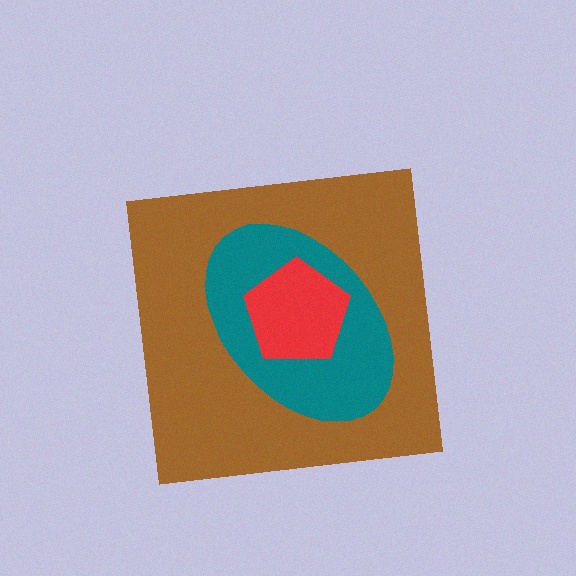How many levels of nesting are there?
3.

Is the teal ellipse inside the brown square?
Yes.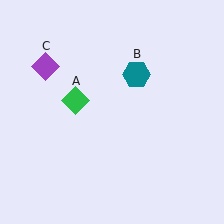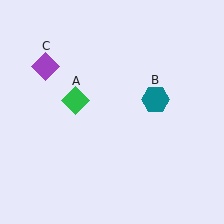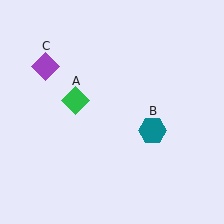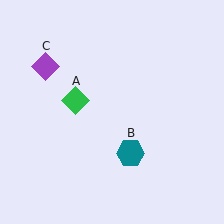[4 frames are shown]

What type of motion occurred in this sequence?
The teal hexagon (object B) rotated clockwise around the center of the scene.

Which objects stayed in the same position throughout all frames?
Green diamond (object A) and purple diamond (object C) remained stationary.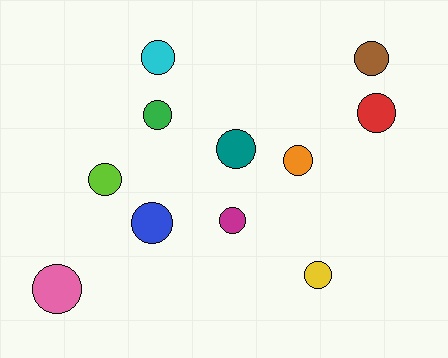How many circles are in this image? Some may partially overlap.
There are 11 circles.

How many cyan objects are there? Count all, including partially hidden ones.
There is 1 cyan object.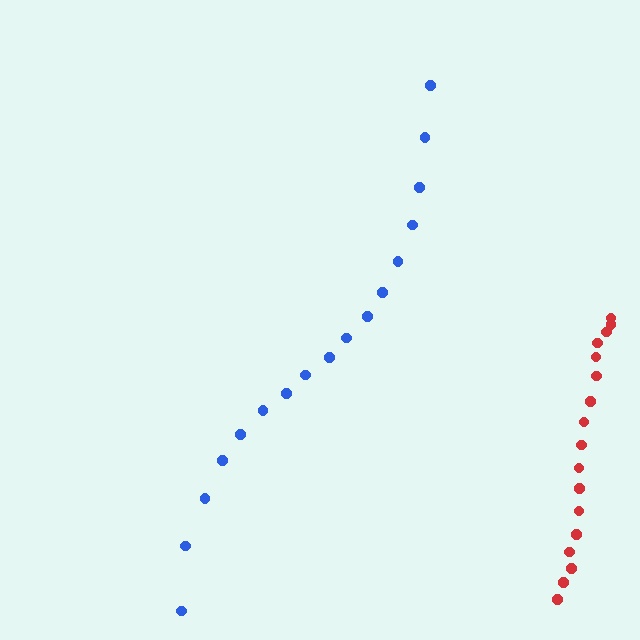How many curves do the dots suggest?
There are 2 distinct paths.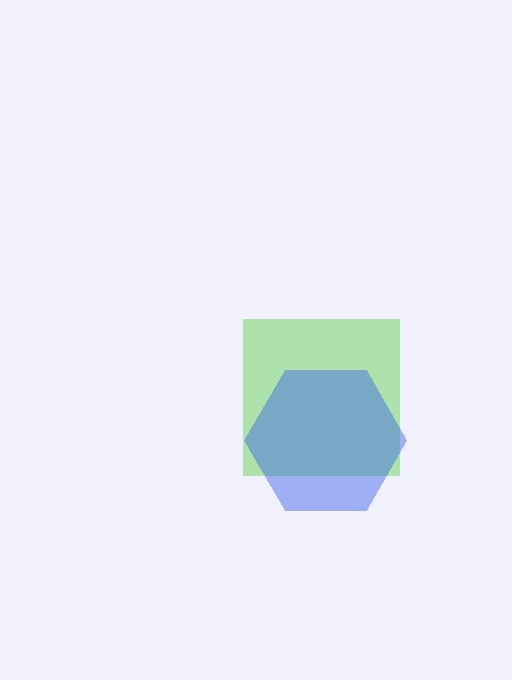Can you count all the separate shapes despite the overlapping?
Yes, there are 2 separate shapes.